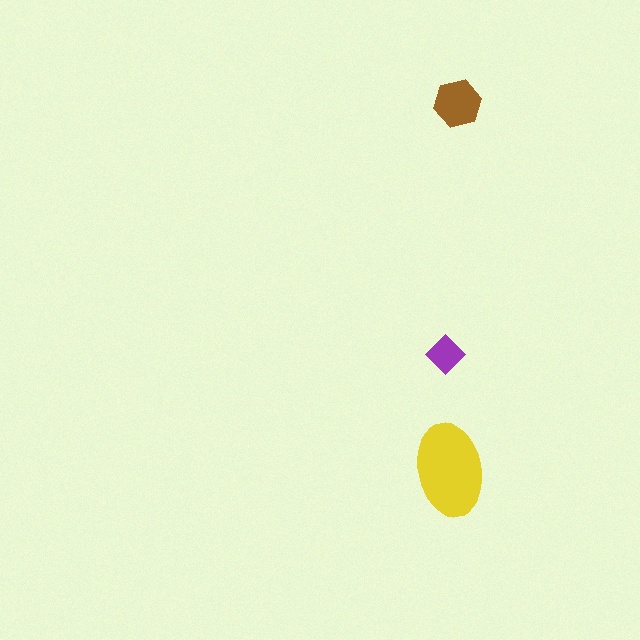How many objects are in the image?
There are 3 objects in the image.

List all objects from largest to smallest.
The yellow ellipse, the brown hexagon, the purple diamond.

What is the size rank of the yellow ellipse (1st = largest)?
1st.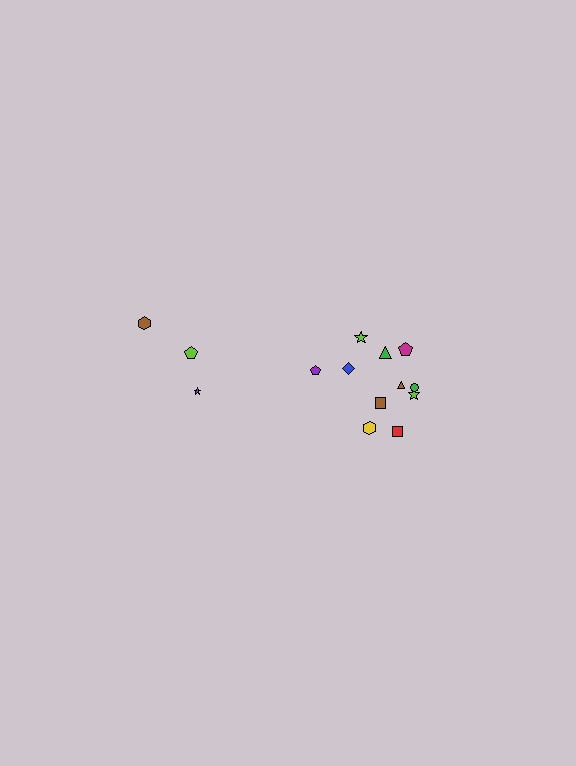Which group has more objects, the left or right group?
The right group.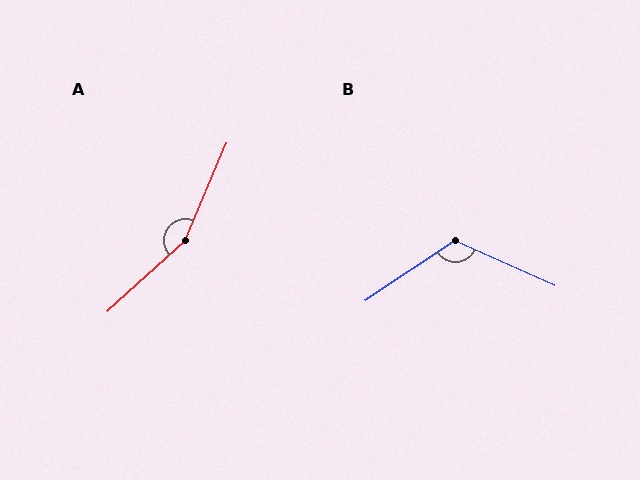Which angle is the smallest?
B, at approximately 122 degrees.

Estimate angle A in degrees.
Approximately 155 degrees.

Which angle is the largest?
A, at approximately 155 degrees.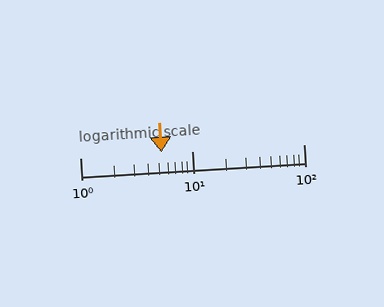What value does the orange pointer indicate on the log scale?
The pointer indicates approximately 5.3.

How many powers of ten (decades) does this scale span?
The scale spans 2 decades, from 1 to 100.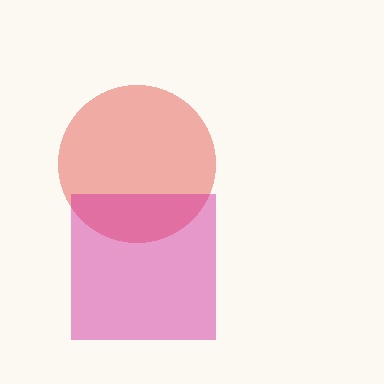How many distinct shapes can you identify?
There are 2 distinct shapes: a red circle, a magenta square.